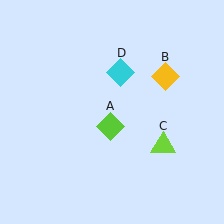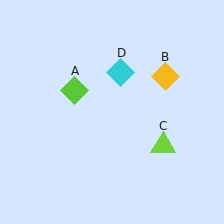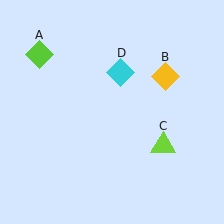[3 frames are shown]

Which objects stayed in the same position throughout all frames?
Yellow diamond (object B) and lime triangle (object C) and cyan diamond (object D) remained stationary.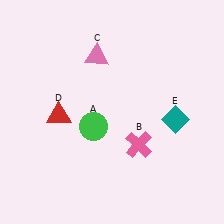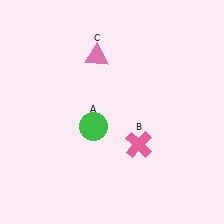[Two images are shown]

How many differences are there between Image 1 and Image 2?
There are 2 differences between the two images.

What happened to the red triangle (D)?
The red triangle (D) was removed in Image 2. It was in the bottom-left area of Image 1.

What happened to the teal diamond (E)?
The teal diamond (E) was removed in Image 2. It was in the bottom-right area of Image 1.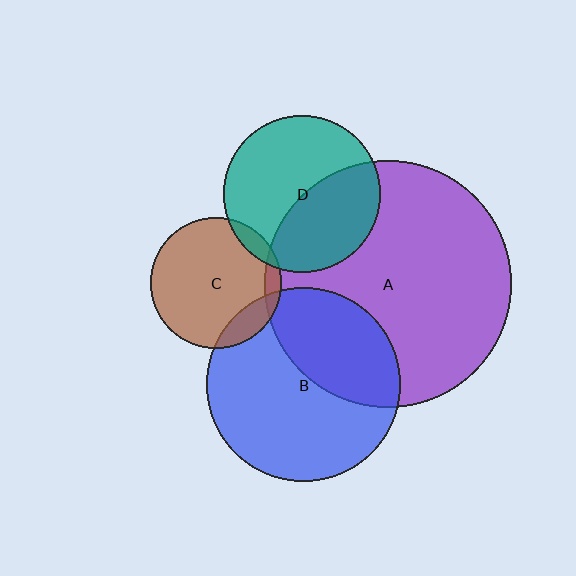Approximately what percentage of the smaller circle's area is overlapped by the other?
Approximately 15%.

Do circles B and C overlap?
Yes.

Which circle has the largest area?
Circle A (purple).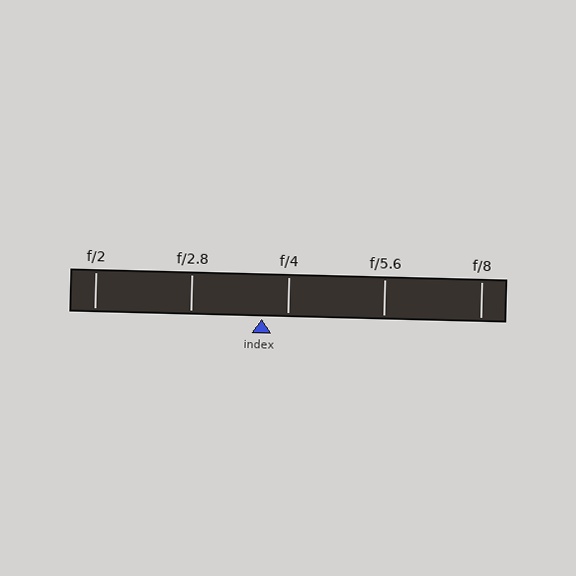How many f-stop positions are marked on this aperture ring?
There are 5 f-stop positions marked.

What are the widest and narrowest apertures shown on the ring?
The widest aperture shown is f/2 and the narrowest is f/8.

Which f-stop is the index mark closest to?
The index mark is closest to f/4.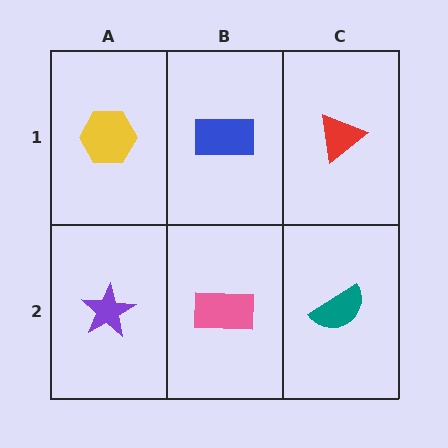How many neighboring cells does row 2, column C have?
2.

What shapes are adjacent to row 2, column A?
A yellow hexagon (row 1, column A), a pink rectangle (row 2, column B).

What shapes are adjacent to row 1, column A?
A purple star (row 2, column A), a blue rectangle (row 1, column B).